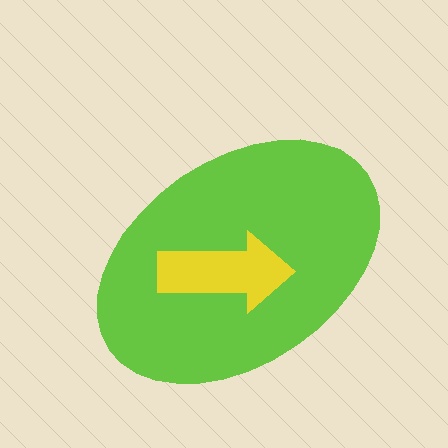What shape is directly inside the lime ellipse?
The yellow arrow.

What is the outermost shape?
The lime ellipse.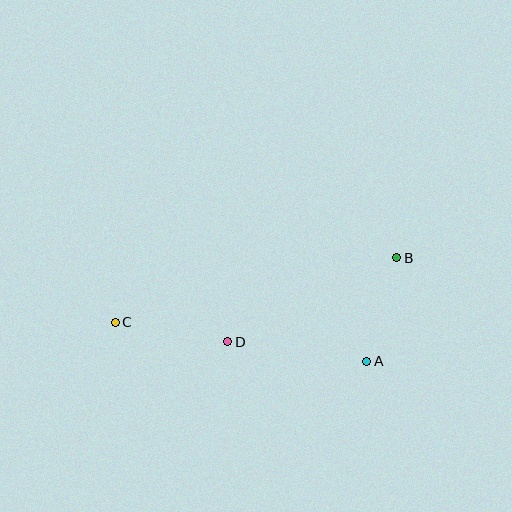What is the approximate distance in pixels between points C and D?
The distance between C and D is approximately 114 pixels.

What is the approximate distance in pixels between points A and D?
The distance between A and D is approximately 141 pixels.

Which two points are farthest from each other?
Points B and C are farthest from each other.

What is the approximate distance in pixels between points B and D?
The distance between B and D is approximately 189 pixels.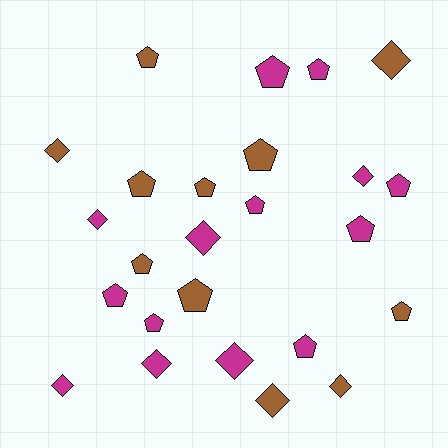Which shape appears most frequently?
Pentagon, with 15 objects.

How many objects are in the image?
There are 25 objects.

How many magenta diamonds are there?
There are 6 magenta diamonds.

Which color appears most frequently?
Magenta, with 14 objects.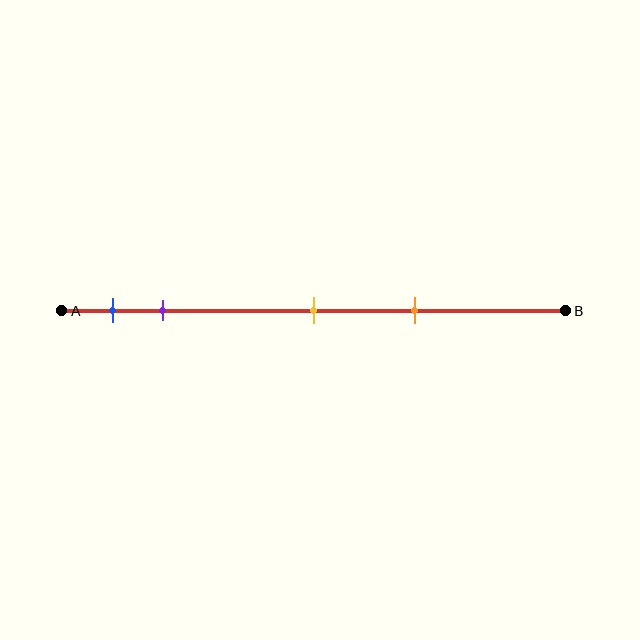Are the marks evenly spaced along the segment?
No, the marks are not evenly spaced.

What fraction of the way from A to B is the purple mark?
The purple mark is approximately 20% (0.2) of the way from A to B.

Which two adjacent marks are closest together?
The blue and purple marks are the closest adjacent pair.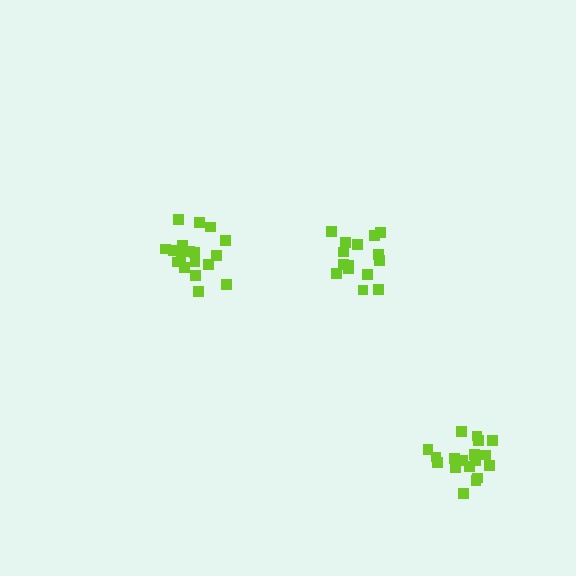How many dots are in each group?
Group 1: 15 dots, Group 2: 21 dots, Group 3: 18 dots (54 total).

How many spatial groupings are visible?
There are 3 spatial groupings.